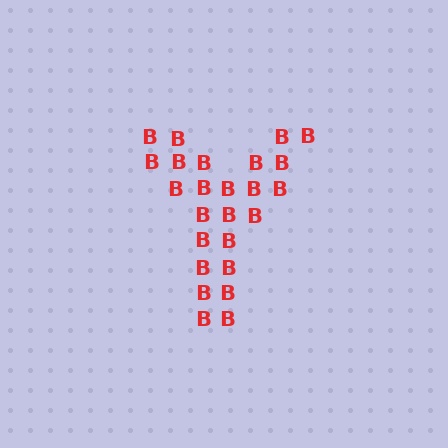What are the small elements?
The small elements are letter B's.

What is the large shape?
The large shape is the letter Y.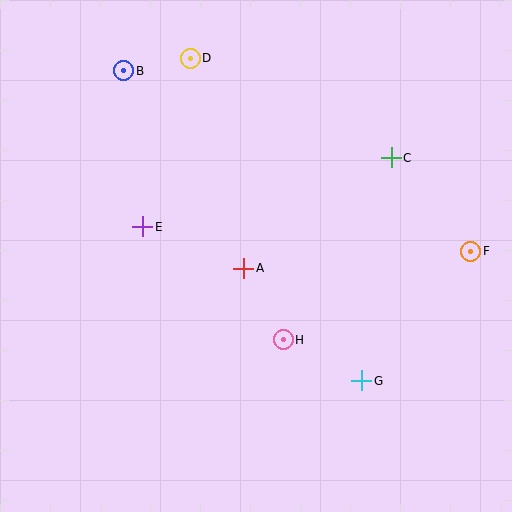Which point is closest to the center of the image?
Point A at (244, 268) is closest to the center.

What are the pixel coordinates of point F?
Point F is at (471, 251).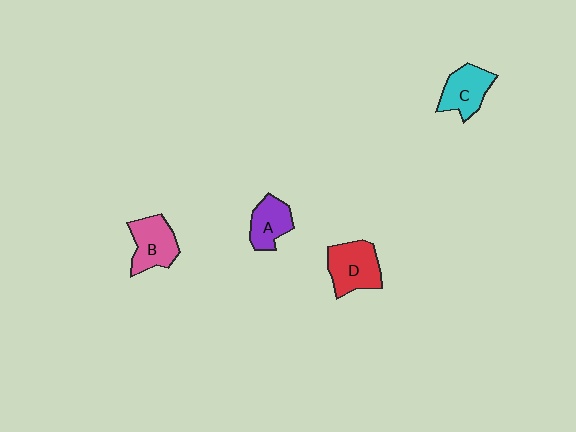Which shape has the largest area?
Shape D (red).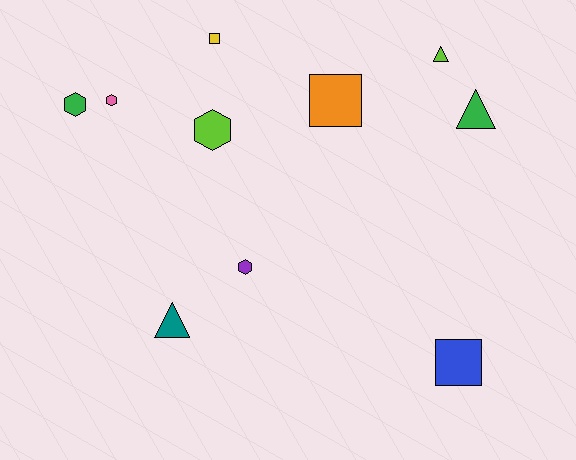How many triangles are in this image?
There are 3 triangles.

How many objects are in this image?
There are 10 objects.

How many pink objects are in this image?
There is 1 pink object.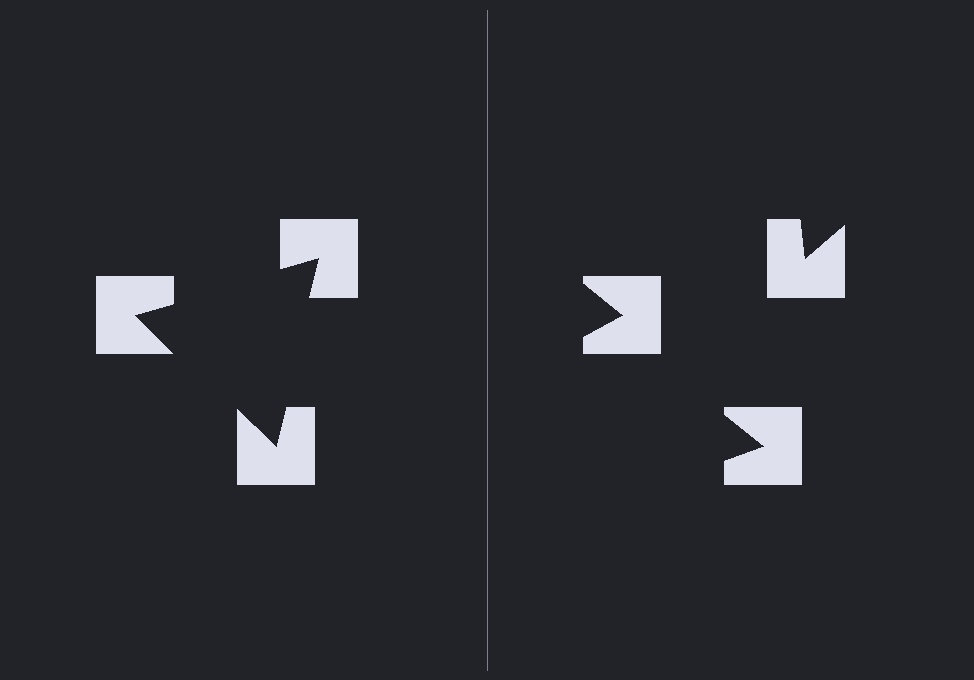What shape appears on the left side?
An illusory triangle.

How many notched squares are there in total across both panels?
6 — 3 on each side.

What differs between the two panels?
The notched squares are positioned identically on both sides; only the wedge orientations differ. On the left they align to a triangle; on the right they are misaligned.